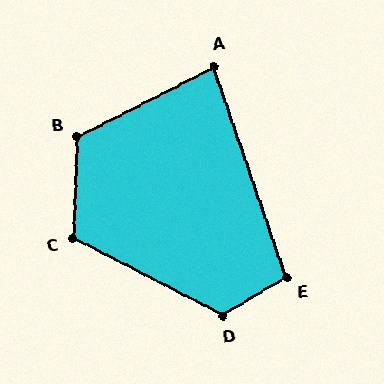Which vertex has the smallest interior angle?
A, at approximately 82 degrees.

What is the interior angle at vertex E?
Approximately 102 degrees (obtuse).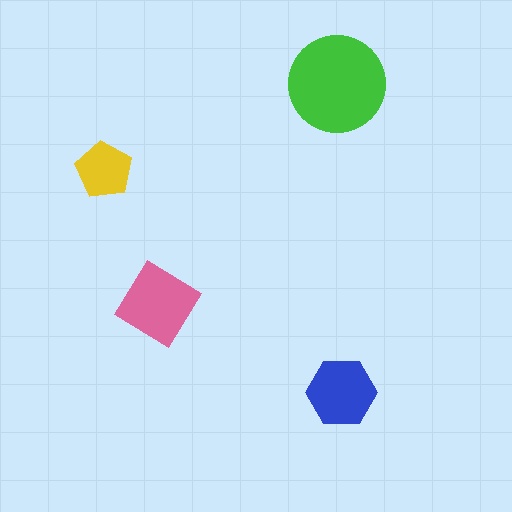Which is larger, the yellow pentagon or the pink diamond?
The pink diamond.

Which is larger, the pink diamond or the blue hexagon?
The pink diamond.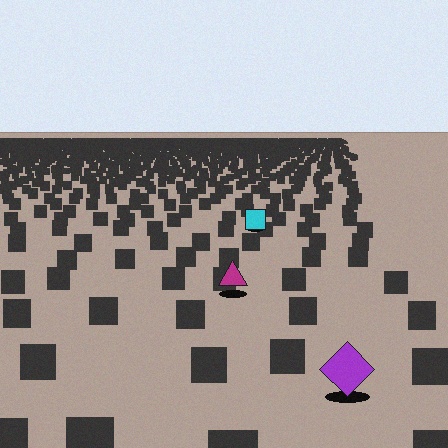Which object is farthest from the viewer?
The cyan square is farthest from the viewer. It appears smaller and the ground texture around it is denser.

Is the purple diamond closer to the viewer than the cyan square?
Yes. The purple diamond is closer — you can tell from the texture gradient: the ground texture is coarser near it.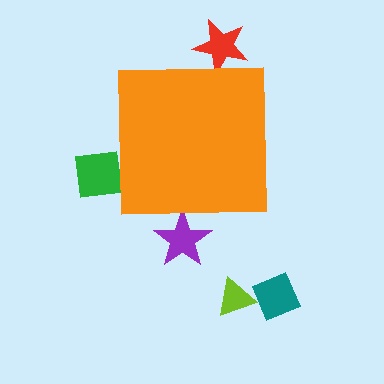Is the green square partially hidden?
Yes, the green square is partially hidden behind the orange square.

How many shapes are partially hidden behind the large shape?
3 shapes are partially hidden.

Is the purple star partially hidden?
Yes, the purple star is partially hidden behind the orange square.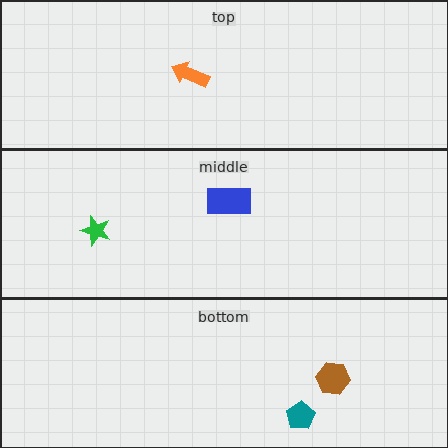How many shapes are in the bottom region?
2.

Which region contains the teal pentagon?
The bottom region.